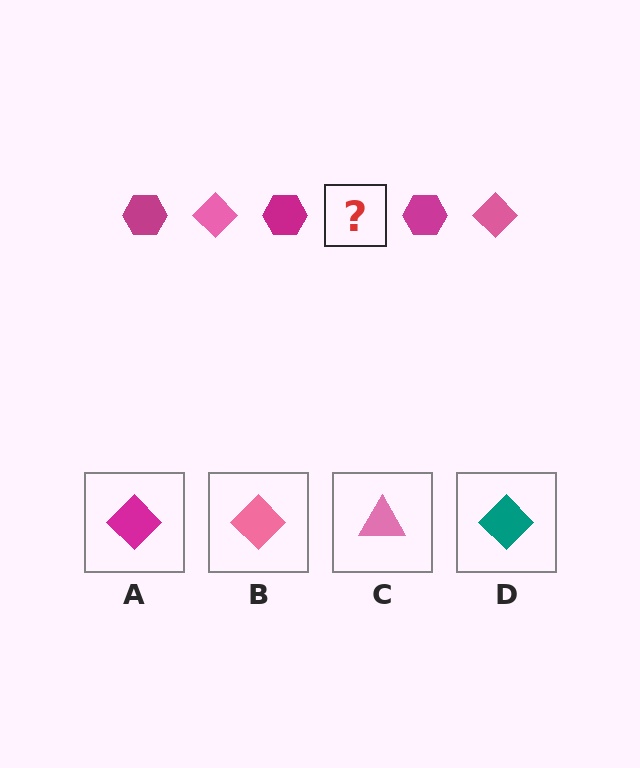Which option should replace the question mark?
Option B.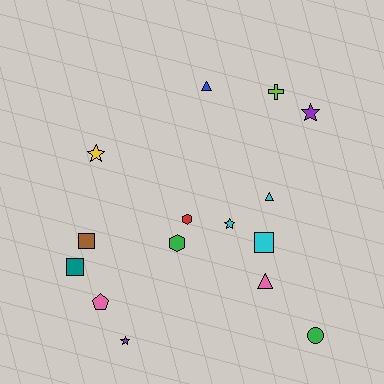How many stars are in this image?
There are 4 stars.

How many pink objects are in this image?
There are 2 pink objects.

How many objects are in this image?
There are 15 objects.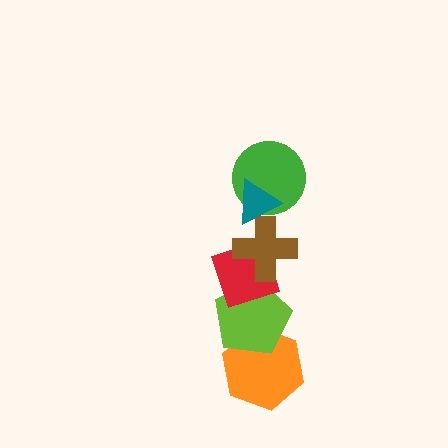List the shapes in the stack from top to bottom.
From top to bottom: the teal triangle, the green circle, the brown cross, the red diamond, the lime pentagon, the orange hexagon.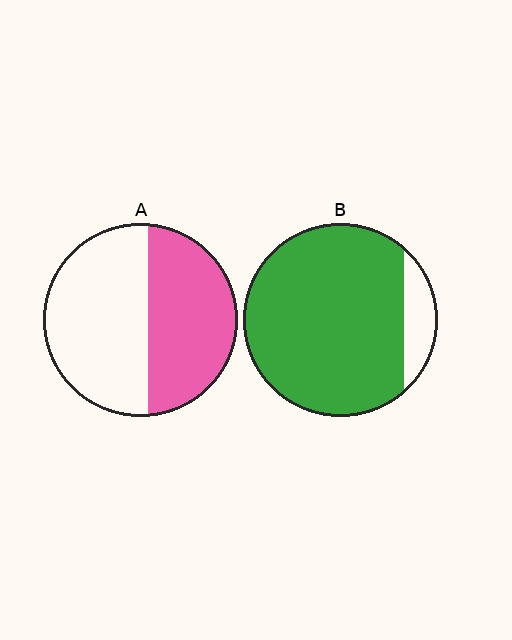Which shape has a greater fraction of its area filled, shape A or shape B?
Shape B.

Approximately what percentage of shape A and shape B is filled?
A is approximately 45% and B is approximately 90%.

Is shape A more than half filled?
No.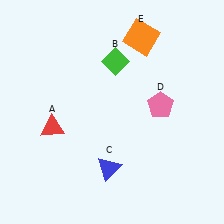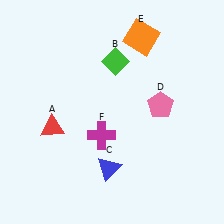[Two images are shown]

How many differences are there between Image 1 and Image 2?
There is 1 difference between the two images.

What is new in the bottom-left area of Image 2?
A magenta cross (F) was added in the bottom-left area of Image 2.